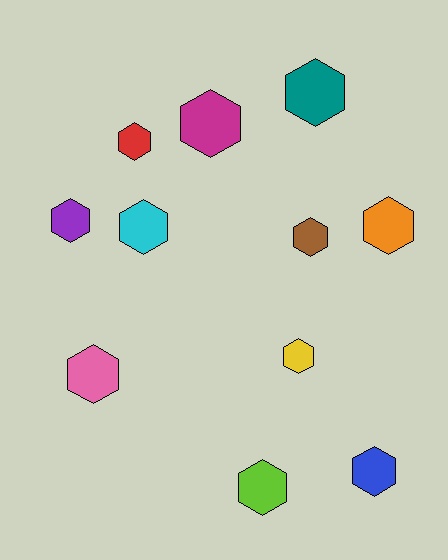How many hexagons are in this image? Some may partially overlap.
There are 11 hexagons.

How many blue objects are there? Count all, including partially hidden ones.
There is 1 blue object.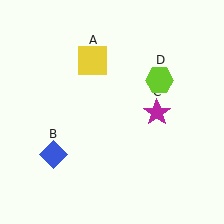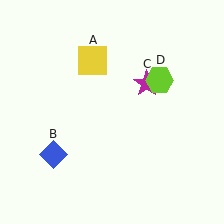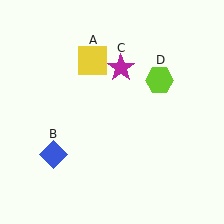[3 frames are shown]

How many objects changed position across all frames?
1 object changed position: magenta star (object C).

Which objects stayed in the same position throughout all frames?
Yellow square (object A) and blue diamond (object B) and lime hexagon (object D) remained stationary.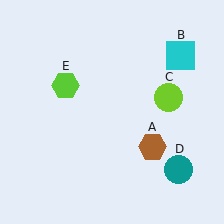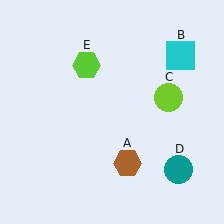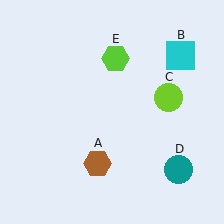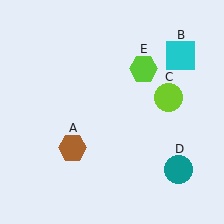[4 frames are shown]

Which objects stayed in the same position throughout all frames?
Cyan square (object B) and lime circle (object C) and teal circle (object D) remained stationary.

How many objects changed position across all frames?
2 objects changed position: brown hexagon (object A), lime hexagon (object E).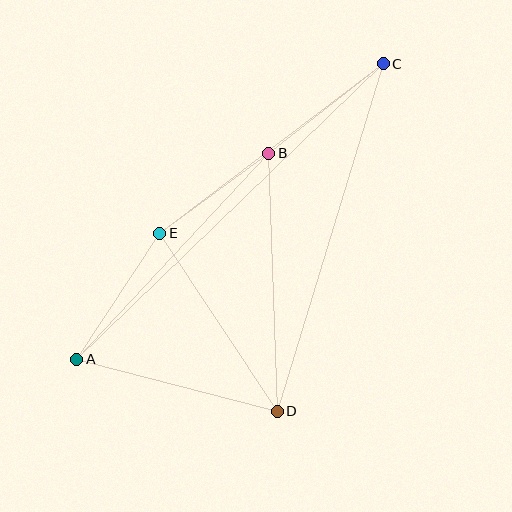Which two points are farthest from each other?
Points A and C are farthest from each other.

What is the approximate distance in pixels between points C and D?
The distance between C and D is approximately 363 pixels.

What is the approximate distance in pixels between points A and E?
The distance between A and E is approximately 151 pixels.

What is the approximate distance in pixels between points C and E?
The distance between C and E is approximately 280 pixels.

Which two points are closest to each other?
Points B and E are closest to each other.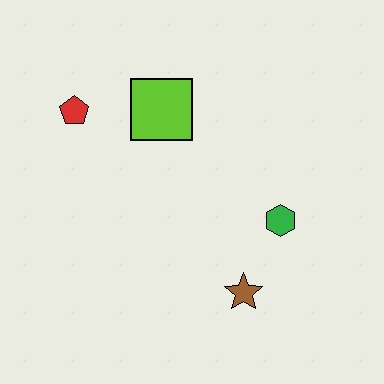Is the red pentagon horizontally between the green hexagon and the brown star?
No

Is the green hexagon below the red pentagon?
Yes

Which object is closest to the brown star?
The green hexagon is closest to the brown star.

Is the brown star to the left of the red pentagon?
No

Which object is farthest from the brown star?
The red pentagon is farthest from the brown star.